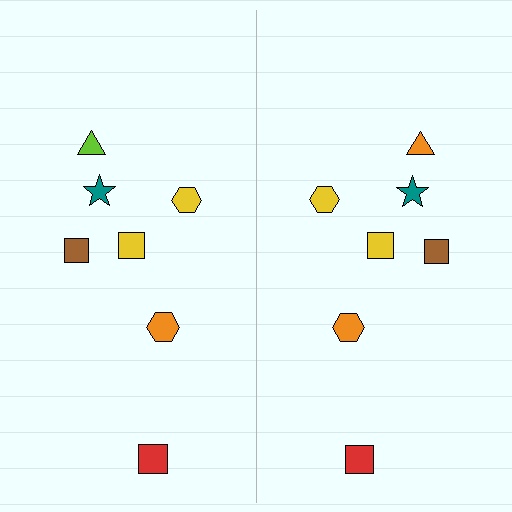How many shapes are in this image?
There are 14 shapes in this image.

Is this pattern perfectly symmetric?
No, the pattern is not perfectly symmetric. The orange triangle on the right side breaks the symmetry — its mirror counterpart is lime.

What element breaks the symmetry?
The orange triangle on the right side breaks the symmetry — its mirror counterpart is lime.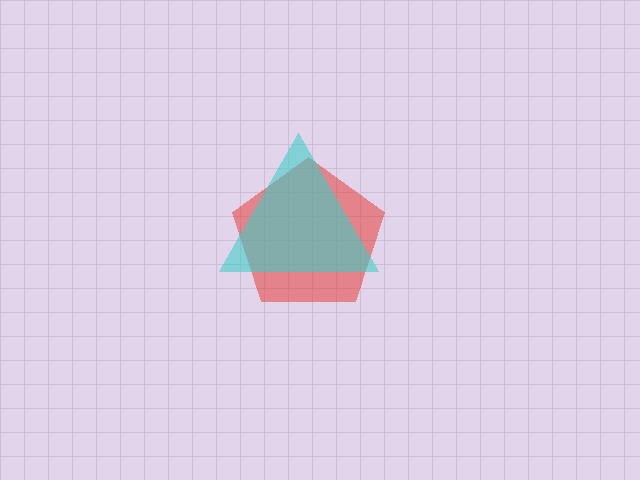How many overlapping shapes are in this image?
There are 2 overlapping shapes in the image.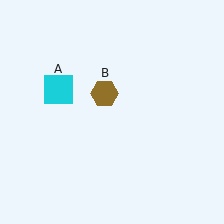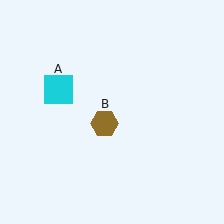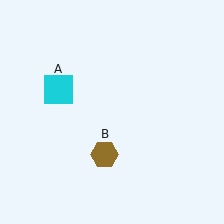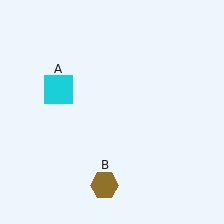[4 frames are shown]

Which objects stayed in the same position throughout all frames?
Cyan square (object A) remained stationary.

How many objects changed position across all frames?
1 object changed position: brown hexagon (object B).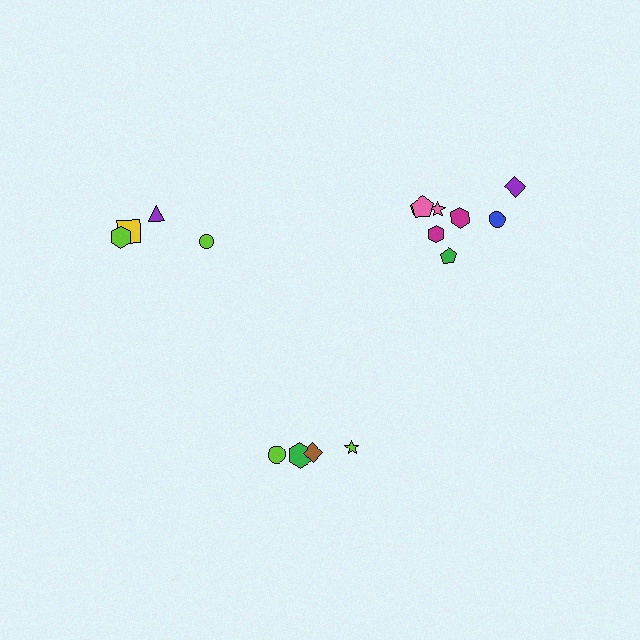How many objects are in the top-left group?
There are 4 objects.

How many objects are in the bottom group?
There are 4 objects.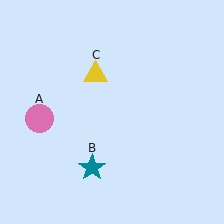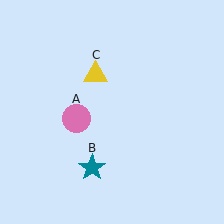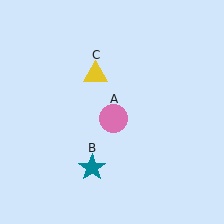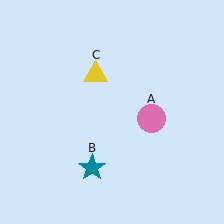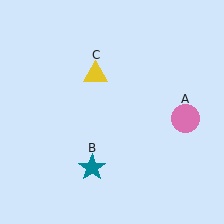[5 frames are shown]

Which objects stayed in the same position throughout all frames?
Teal star (object B) and yellow triangle (object C) remained stationary.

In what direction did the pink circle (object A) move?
The pink circle (object A) moved right.